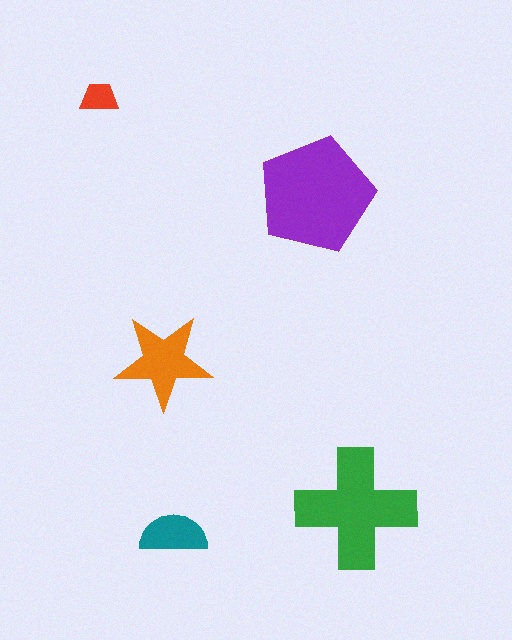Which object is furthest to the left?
The red trapezoid is leftmost.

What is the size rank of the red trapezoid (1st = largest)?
5th.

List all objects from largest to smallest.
The purple pentagon, the green cross, the orange star, the teal semicircle, the red trapezoid.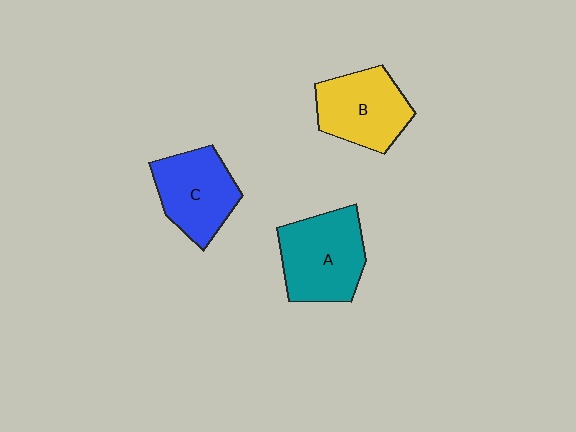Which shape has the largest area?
Shape A (teal).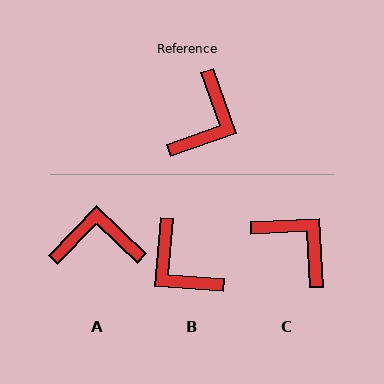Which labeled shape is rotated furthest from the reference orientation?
A, about 117 degrees away.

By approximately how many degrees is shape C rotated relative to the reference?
Approximately 74 degrees counter-clockwise.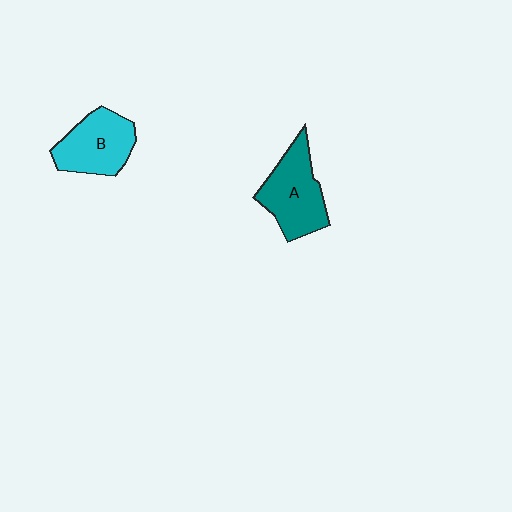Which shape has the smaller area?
Shape B (cyan).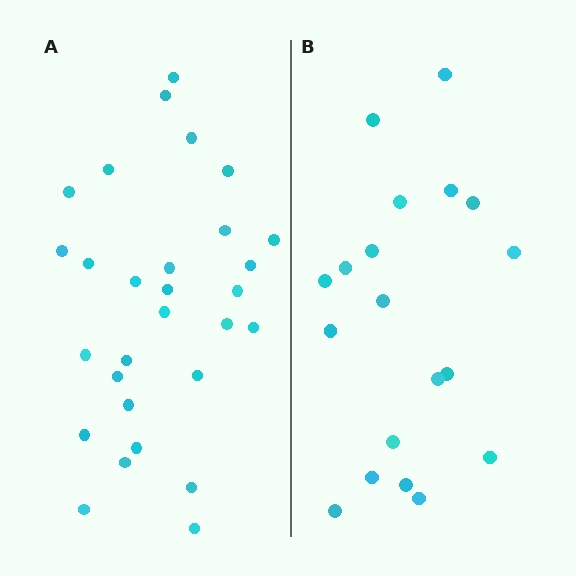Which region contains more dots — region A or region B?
Region A (the left region) has more dots.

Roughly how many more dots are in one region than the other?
Region A has roughly 10 or so more dots than region B.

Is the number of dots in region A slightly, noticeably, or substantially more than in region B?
Region A has substantially more. The ratio is roughly 1.5 to 1.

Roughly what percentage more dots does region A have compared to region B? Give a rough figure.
About 55% more.